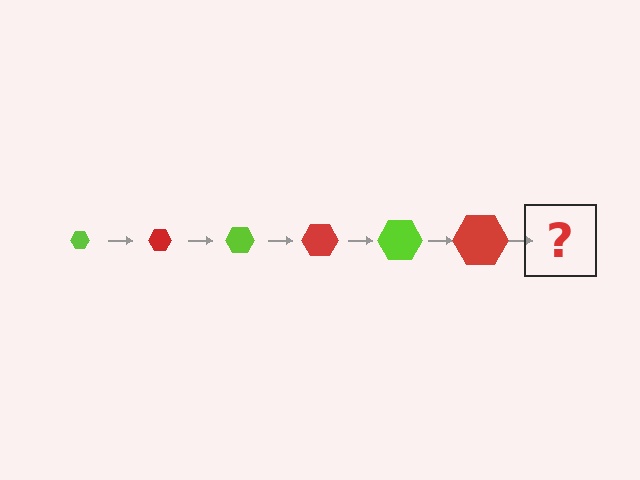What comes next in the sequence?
The next element should be a lime hexagon, larger than the previous one.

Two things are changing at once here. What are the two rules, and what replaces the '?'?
The two rules are that the hexagon grows larger each step and the color cycles through lime and red. The '?' should be a lime hexagon, larger than the previous one.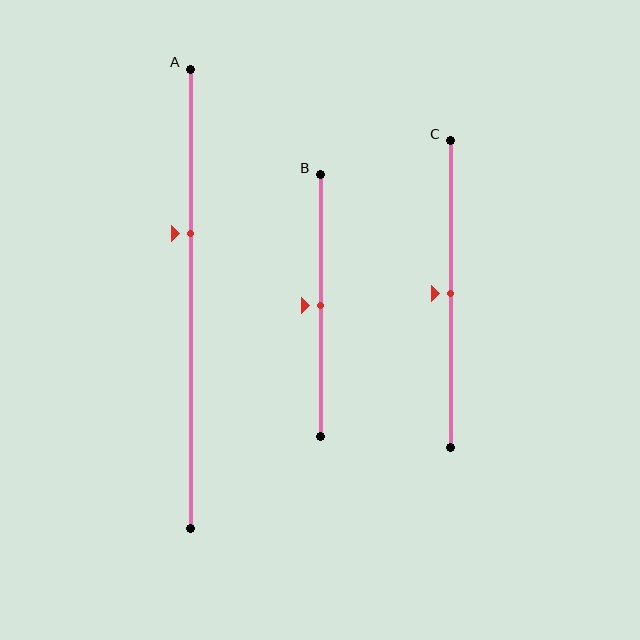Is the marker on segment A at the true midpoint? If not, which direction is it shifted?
No, the marker on segment A is shifted upward by about 14% of the segment length.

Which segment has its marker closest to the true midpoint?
Segment B has its marker closest to the true midpoint.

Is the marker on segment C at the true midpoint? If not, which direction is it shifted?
Yes, the marker on segment C is at the true midpoint.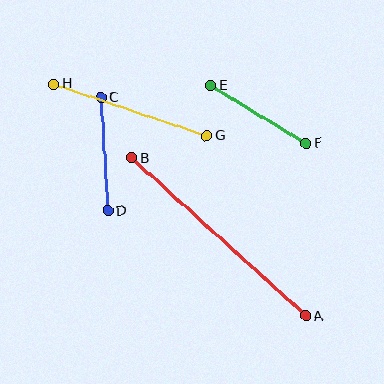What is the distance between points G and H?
The distance is approximately 162 pixels.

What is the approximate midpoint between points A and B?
The midpoint is at approximately (219, 237) pixels.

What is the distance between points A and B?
The distance is approximately 235 pixels.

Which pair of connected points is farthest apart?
Points A and B are farthest apart.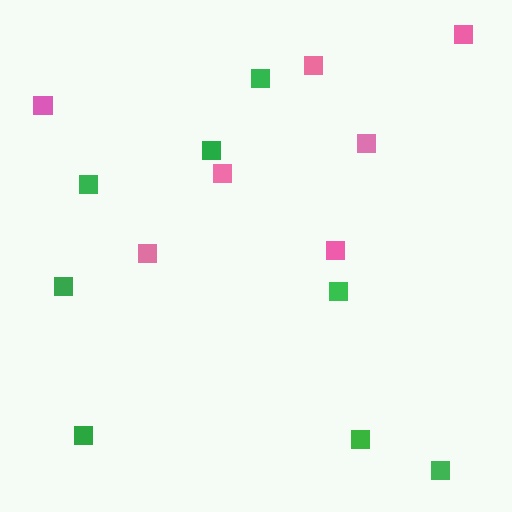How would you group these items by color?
There are 2 groups: one group of pink squares (7) and one group of green squares (8).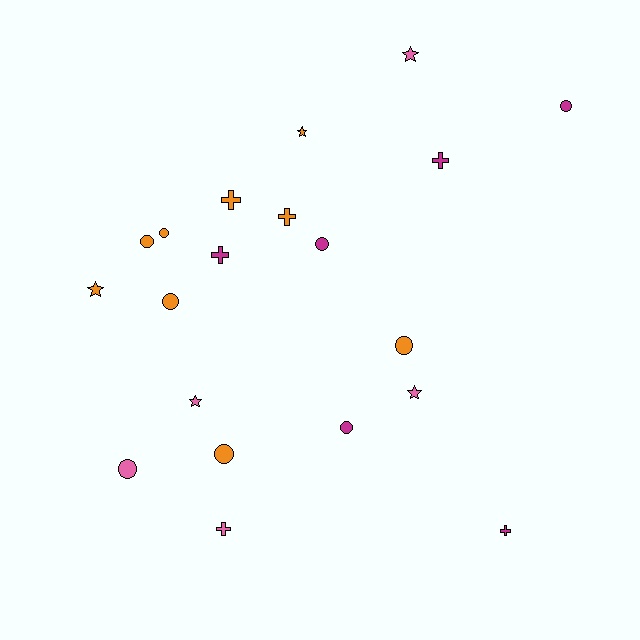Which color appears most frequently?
Orange, with 9 objects.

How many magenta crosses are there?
There are 3 magenta crosses.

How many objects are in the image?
There are 20 objects.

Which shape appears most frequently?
Circle, with 9 objects.